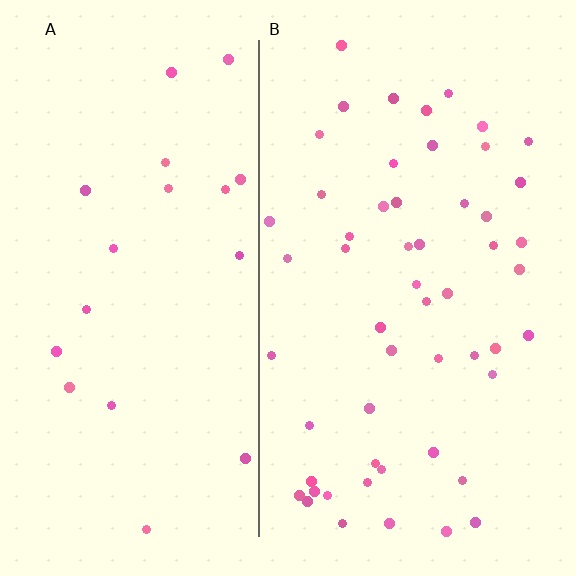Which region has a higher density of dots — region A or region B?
B (the right).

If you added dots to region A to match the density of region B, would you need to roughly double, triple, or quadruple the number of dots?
Approximately triple.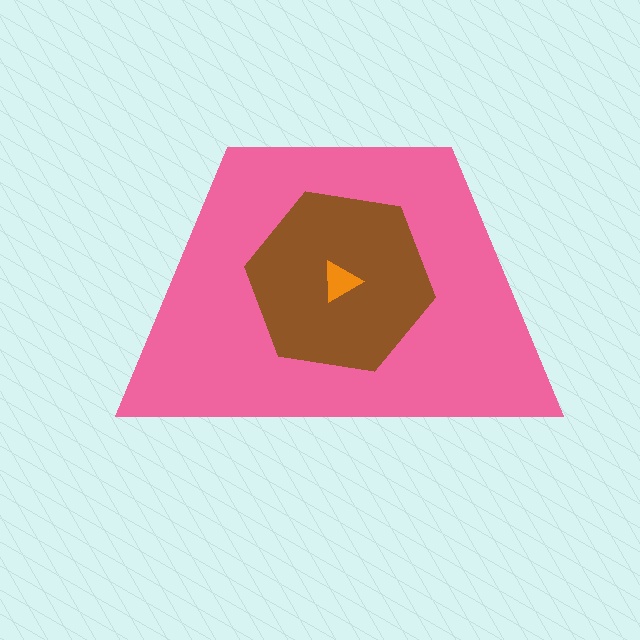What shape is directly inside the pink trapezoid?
The brown hexagon.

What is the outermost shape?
The pink trapezoid.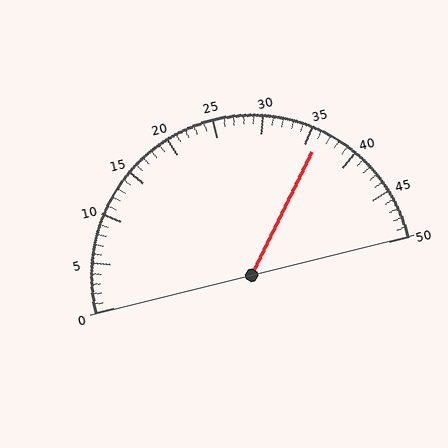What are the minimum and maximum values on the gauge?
The gauge ranges from 0 to 50.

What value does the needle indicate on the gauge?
The needle indicates approximately 36.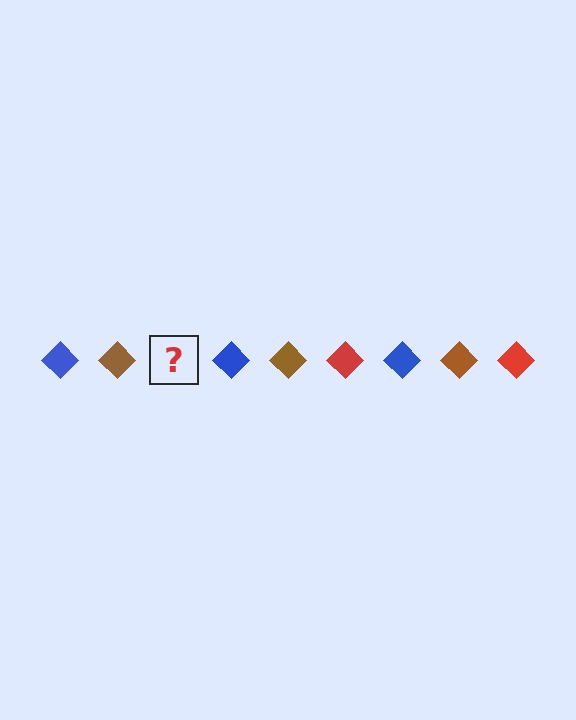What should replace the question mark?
The question mark should be replaced with a red diamond.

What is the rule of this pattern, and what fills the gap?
The rule is that the pattern cycles through blue, brown, red diamonds. The gap should be filled with a red diamond.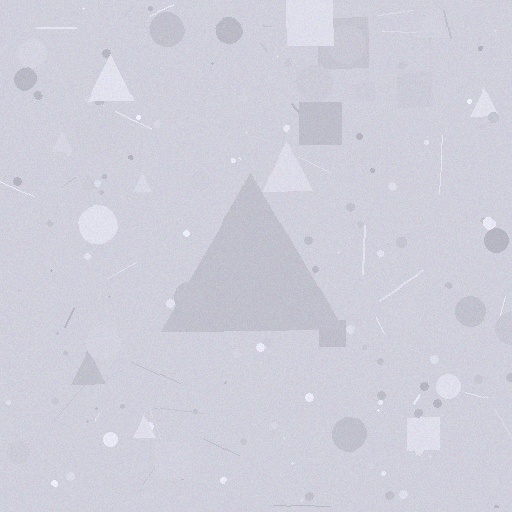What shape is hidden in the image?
A triangle is hidden in the image.